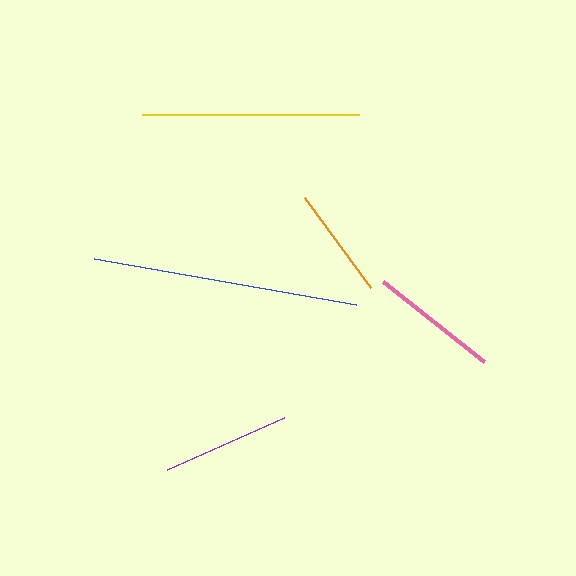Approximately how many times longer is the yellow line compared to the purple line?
The yellow line is approximately 1.7 times the length of the purple line.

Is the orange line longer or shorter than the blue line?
The blue line is longer than the orange line.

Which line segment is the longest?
The blue line is the longest at approximately 266 pixels.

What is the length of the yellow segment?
The yellow segment is approximately 216 pixels long.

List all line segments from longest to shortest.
From longest to shortest: blue, yellow, pink, purple, orange.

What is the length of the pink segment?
The pink segment is approximately 128 pixels long.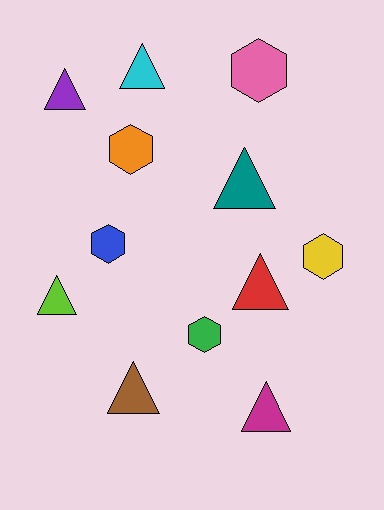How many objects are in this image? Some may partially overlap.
There are 12 objects.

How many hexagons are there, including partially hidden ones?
There are 5 hexagons.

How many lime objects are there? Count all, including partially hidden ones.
There is 1 lime object.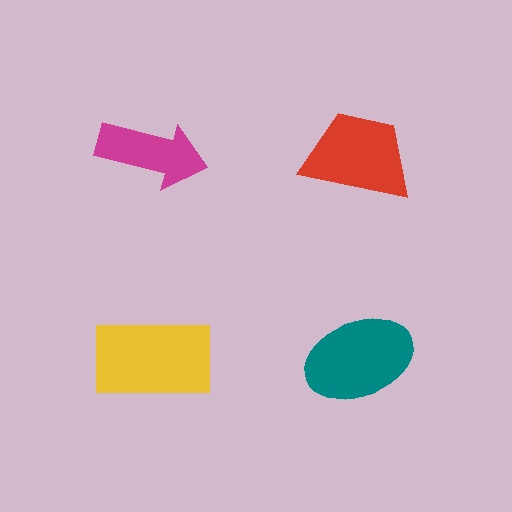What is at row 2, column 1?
A yellow rectangle.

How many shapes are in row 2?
2 shapes.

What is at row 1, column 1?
A magenta arrow.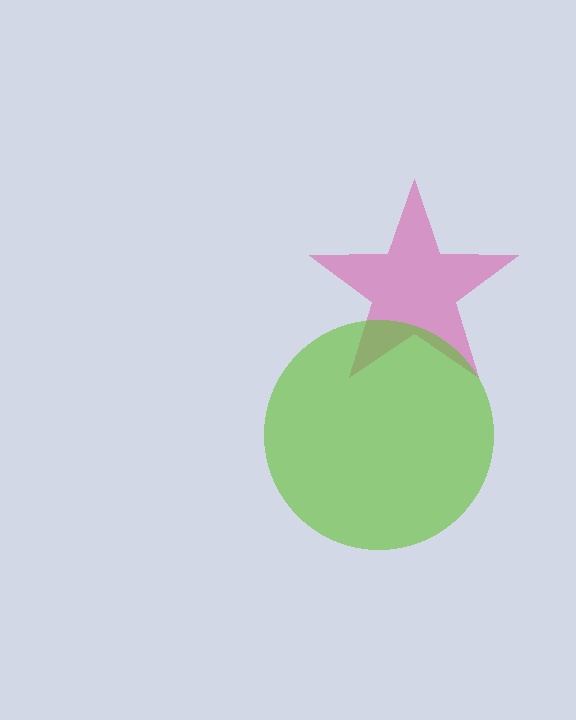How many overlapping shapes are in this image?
There are 2 overlapping shapes in the image.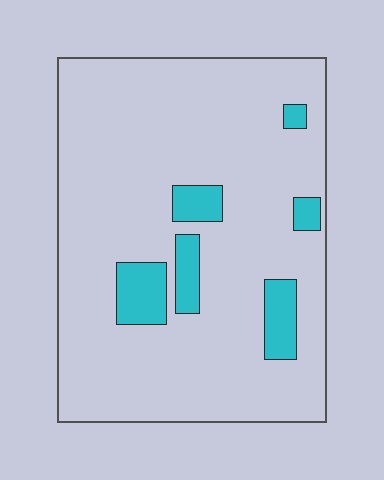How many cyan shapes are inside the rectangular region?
6.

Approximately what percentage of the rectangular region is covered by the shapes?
Approximately 10%.